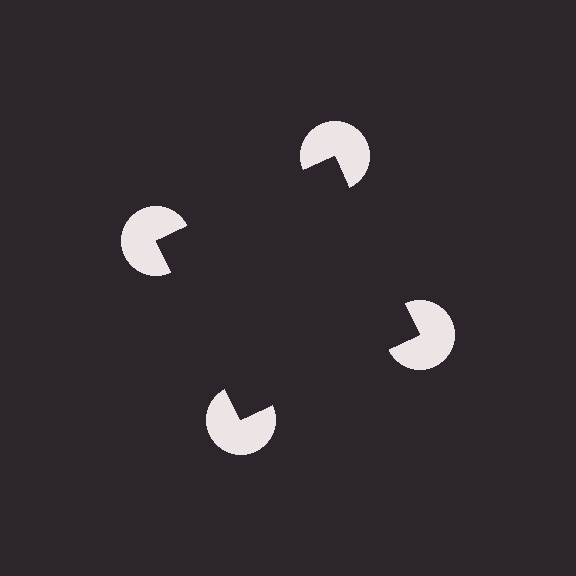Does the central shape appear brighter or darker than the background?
It typically appears slightly darker than the background, even though no actual brightness change is drawn.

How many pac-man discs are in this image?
There are 4 — one at each vertex of the illusory square.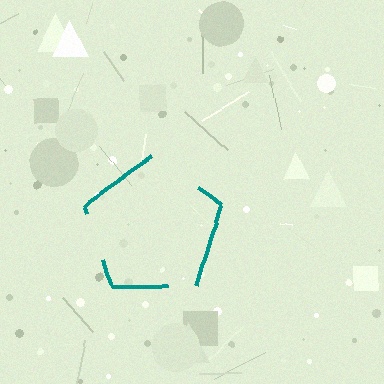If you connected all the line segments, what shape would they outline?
They would outline a pentagon.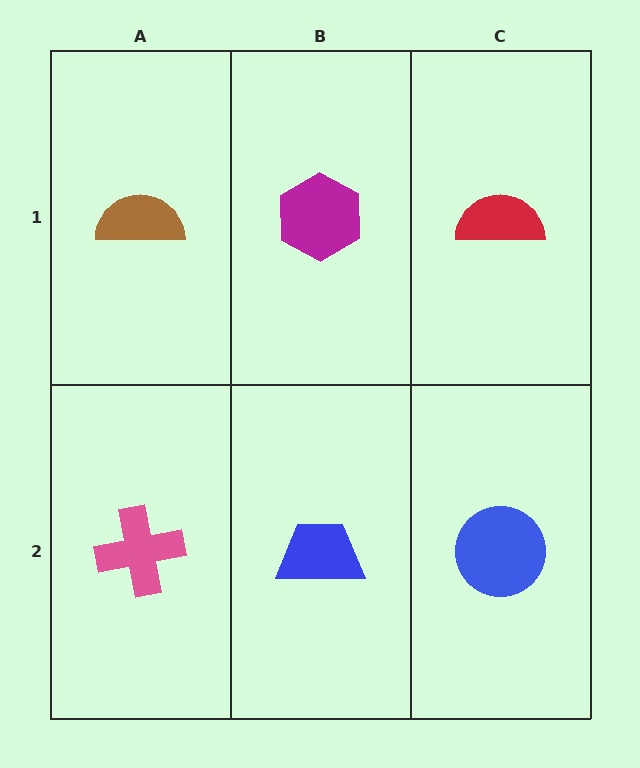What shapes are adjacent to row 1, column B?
A blue trapezoid (row 2, column B), a brown semicircle (row 1, column A), a red semicircle (row 1, column C).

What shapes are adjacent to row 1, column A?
A pink cross (row 2, column A), a magenta hexagon (row 1, column B).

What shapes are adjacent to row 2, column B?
A magenta hexagon (row 1, column B), a pink cross (row 2, column A), a blue circle (row 2, column C).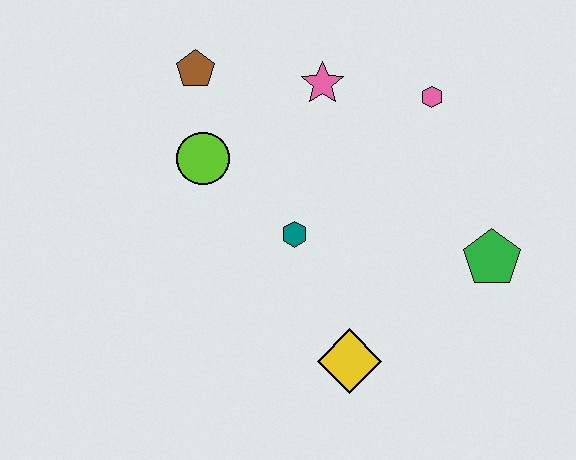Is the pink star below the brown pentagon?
Yes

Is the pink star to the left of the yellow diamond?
Yes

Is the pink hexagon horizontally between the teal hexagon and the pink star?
No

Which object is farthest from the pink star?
The yellow diamond is farthest from the pink star.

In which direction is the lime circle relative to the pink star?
The lime circle is to the left of the pink star.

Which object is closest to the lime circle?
The brown pentagon is closest to the lime circle.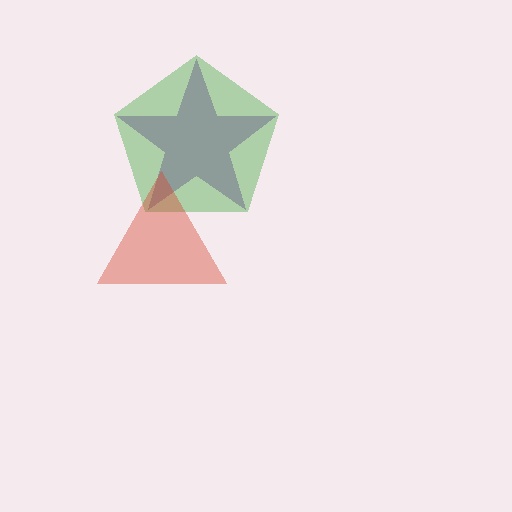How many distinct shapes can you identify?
There are 3 distinct shapes: a purple star, a green pentagon, a red triangle.